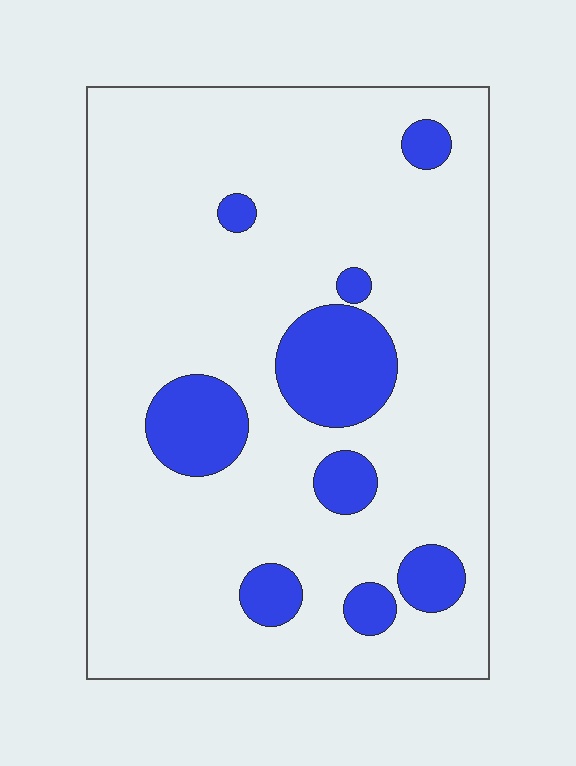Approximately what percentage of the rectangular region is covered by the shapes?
Approximately 15%.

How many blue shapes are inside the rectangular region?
9.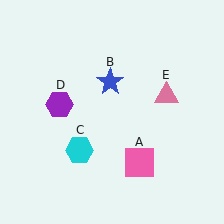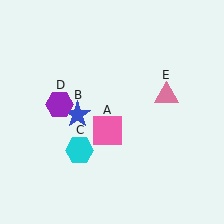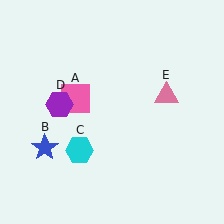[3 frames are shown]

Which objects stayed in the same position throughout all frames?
Cyan hexagon (object C) and purple hexagon (object D) and pink triangle (object E) remained stationary.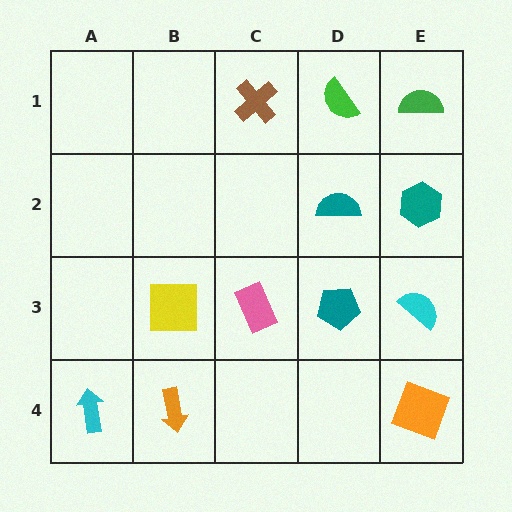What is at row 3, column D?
A teal pentagon.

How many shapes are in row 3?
4 shapes.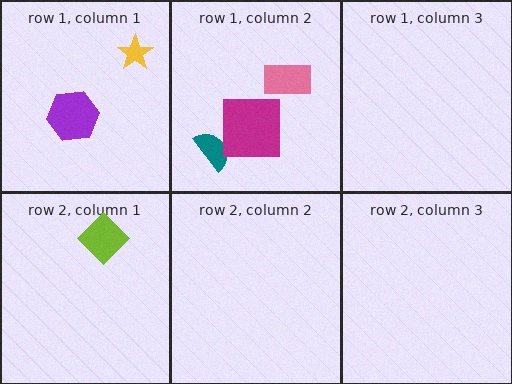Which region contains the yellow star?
The row 1, column 1 region.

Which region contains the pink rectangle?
The row 1, column 2 region.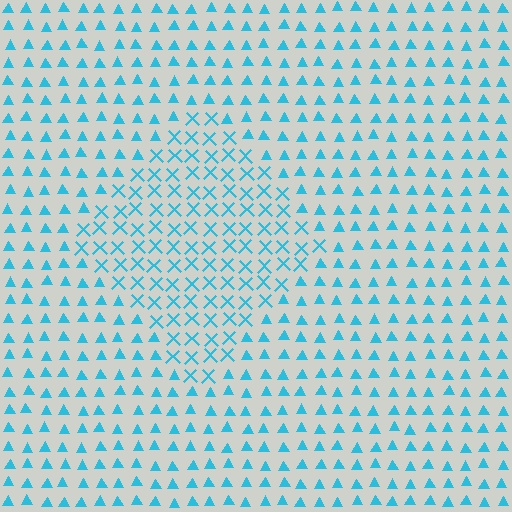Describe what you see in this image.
The image is filled with small cyan elements arranged in a uniform grid. A diamond-shaped region contains X marks, while the surrounding area contains triangles. The boundary is defined purely by the change in element shape.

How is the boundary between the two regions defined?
The boundary is defined by a change in element shape: X marks inside vs. triangles outside. All elements share the same color and spacing.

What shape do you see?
I see a diamond.